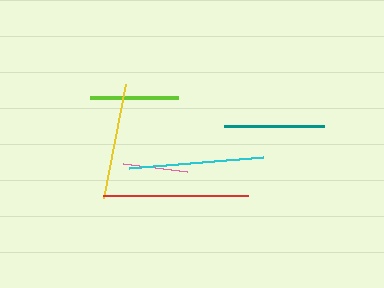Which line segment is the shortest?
The pink line is the shortest at approximately 65 pixels.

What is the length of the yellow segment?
The yellow segment is approximately 116 pixels long.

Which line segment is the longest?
The red line is the longest at approximately 145 pixels.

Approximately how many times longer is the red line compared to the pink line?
The red line is approximately 2.2 times the length of the pink line.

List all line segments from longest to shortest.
From longest to shortest: red, cyan, yellow, teal, lime, pink.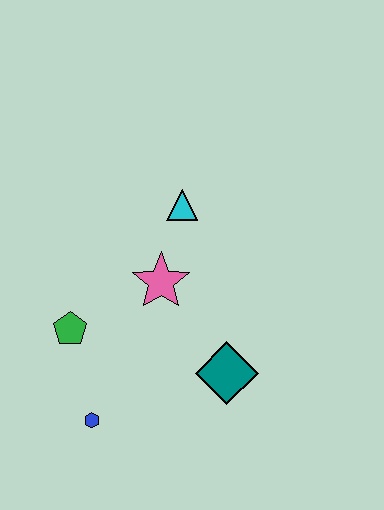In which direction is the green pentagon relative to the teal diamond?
The green pentagon is to the left of the teal diamond.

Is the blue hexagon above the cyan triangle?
No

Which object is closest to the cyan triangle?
The pink star is closest to the cyan triangle.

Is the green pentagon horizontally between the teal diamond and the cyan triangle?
No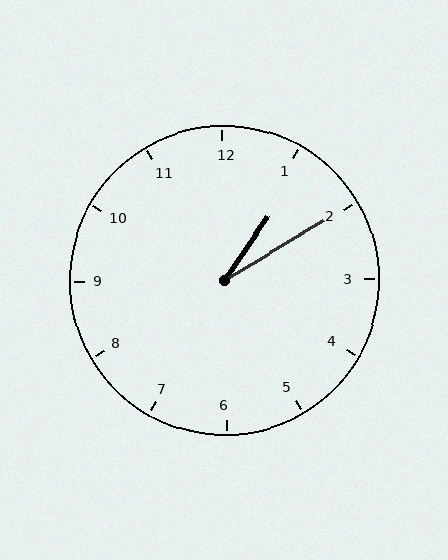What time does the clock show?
1:10.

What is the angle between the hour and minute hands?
Approximately 25 degrees.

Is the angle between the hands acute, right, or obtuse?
It is acute.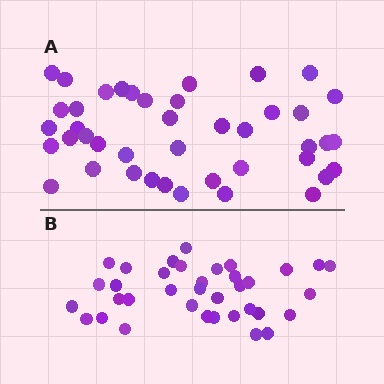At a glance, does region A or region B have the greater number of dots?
Region A (the top region) has more dots.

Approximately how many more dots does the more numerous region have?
Region A has about 6 more dots than region B.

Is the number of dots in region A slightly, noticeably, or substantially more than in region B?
Region A has only slightly more — the two regions are fairly close. The ratio is roughly 1.2 to 1.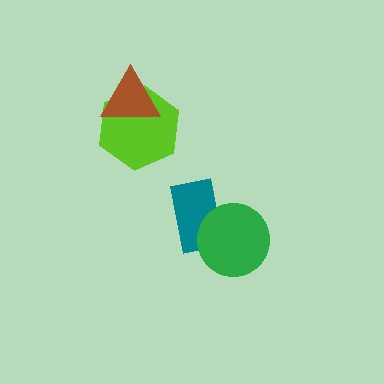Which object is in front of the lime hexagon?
The brown triangle is in front of the lime hexagon.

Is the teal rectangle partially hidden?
Yes, it is partially covered by another shape.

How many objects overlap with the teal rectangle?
1 object overlaps with the teal rectangle.